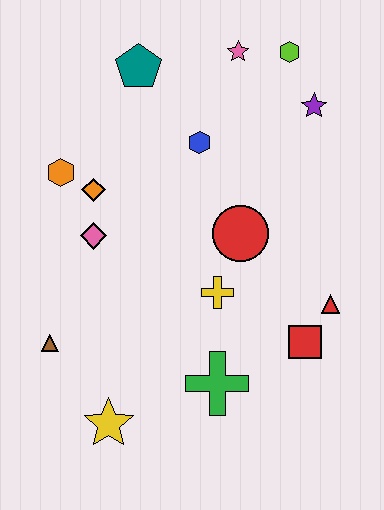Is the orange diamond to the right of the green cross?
No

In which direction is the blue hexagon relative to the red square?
The blue hexagon is above the red square.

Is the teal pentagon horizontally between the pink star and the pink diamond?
Yes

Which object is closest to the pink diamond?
The orange diamond is closest to the pink diamond.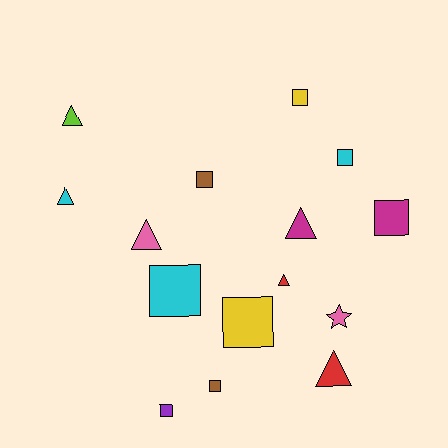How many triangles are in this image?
There are 6 triangles.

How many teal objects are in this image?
There are no teal objects.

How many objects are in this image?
There are 15 objects.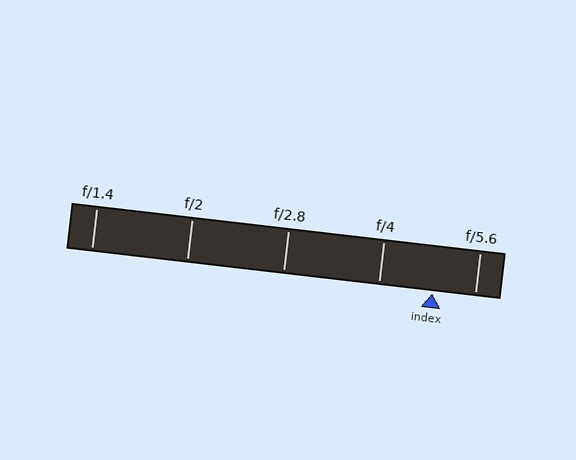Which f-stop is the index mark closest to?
The index mark is closest to f/5.6.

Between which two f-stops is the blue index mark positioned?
The index mark is between f/4 and f/5.6.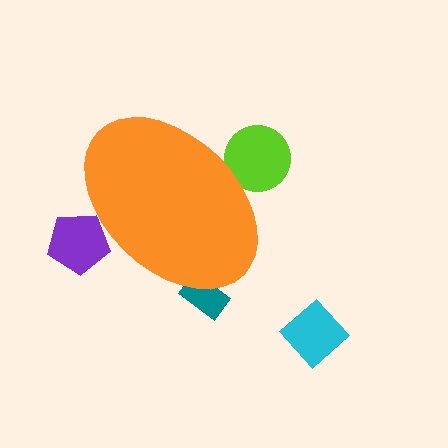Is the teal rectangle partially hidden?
Yes, the teal rectangle is partially hidden behind the orange ellipse.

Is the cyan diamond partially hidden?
No, the cyan diamond is fully visible.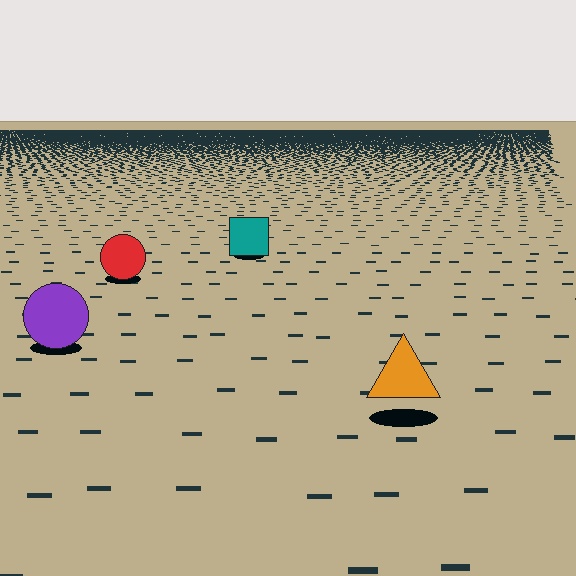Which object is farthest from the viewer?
The teal square is farthest from the viewer. It appears smaller and the ground texture around it is denser.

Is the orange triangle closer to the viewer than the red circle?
Yes. The orange triangle is closer — you can tell from the texture gradient: the ground texture is coarser near it.